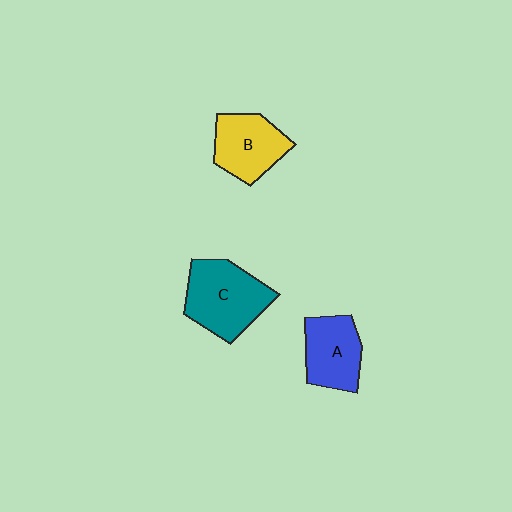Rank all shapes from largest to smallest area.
From largest to smallest: C (teal), B (yellow), A (blue).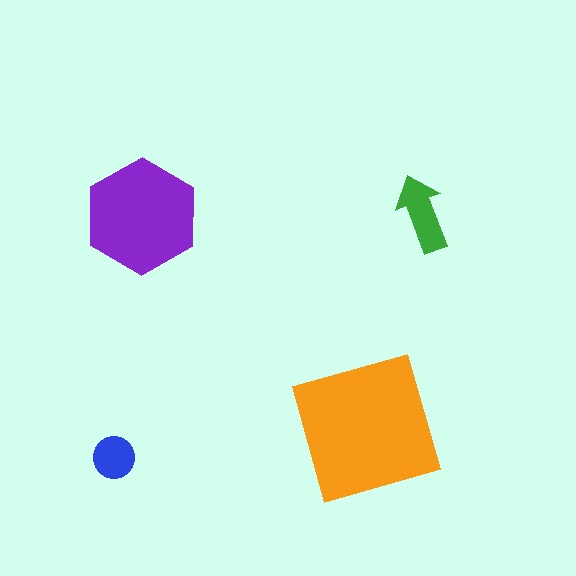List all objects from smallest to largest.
The blue circle, the green arrow, the purple hexagon, the orange square.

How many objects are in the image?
There are 4 objects in the image.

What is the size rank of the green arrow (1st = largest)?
3rd.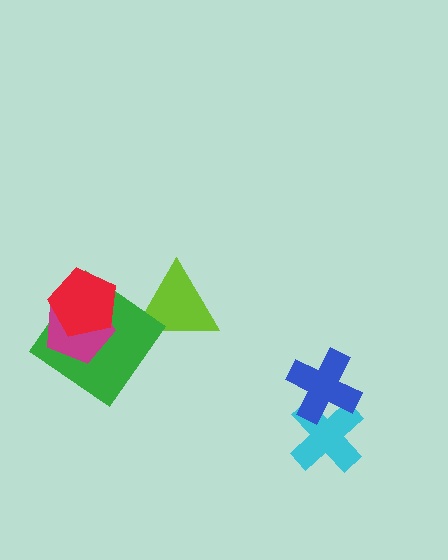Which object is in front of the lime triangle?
The green diamond is in front of the lime triangle.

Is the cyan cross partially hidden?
Yes, it is partially covered by another shape.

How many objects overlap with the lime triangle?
1 object overlaps with the lime triangle.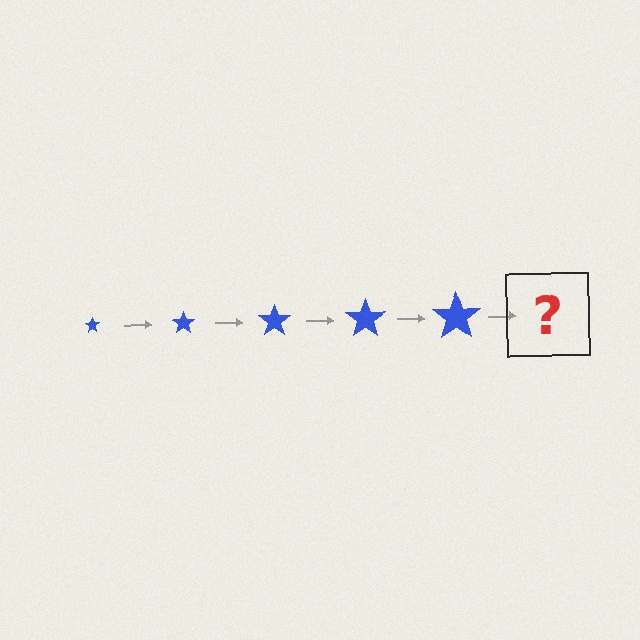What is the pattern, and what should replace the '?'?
The pattern is that the star gets progressively larger each step. The '?' should be a blue star, larger than the previous one.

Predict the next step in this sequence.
The next step is a blue star, larger than the previous one.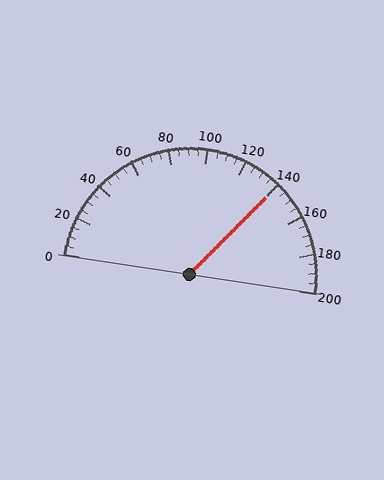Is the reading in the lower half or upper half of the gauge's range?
The reading is in the upper half of the range (0 to 200).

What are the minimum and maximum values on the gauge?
The gauge ranges from 0 to 200.